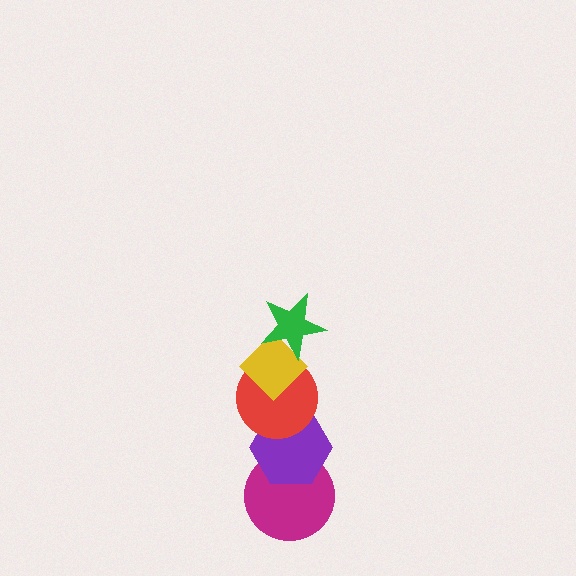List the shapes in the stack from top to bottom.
From top to bottom: the green star, the yellow diamond, the red circle, the purple hexagon, the magenta circle.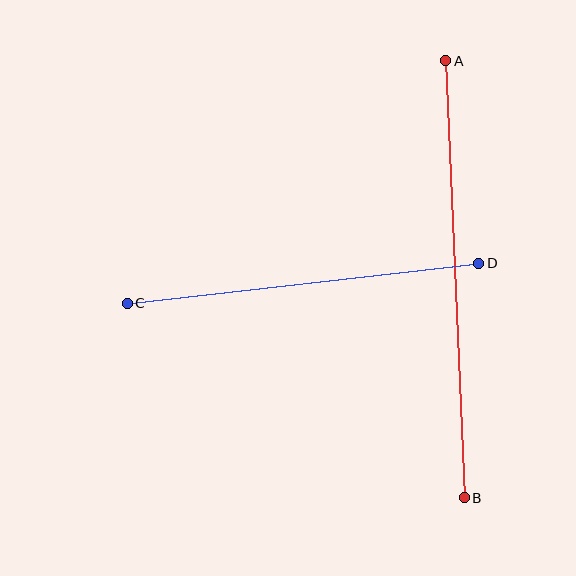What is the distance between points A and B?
The distance is approximately 437 pixels.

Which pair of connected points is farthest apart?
Points A and B are farthest apart.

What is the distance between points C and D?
The distance is approximately 354 pixels.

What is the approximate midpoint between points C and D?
The midpoint is at approximately (303, 283) pixels.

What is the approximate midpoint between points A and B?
The midpoint is at approximately (455, 279) pixels.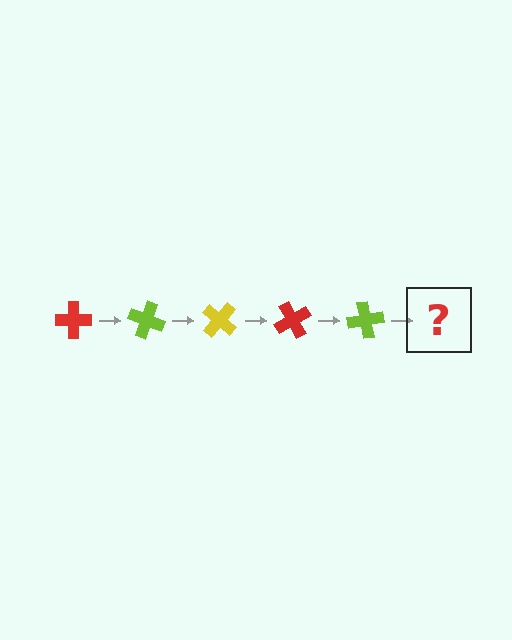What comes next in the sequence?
The next element should be a yellow cross, rotated 100 degrees from the start.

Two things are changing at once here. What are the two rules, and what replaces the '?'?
The two rules are that it rotates 20 degrees each step and the color cycles through red, lime, and yellow. The '?' should be a yellow cross, rotated 100 degrees from the start.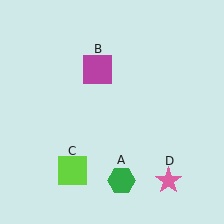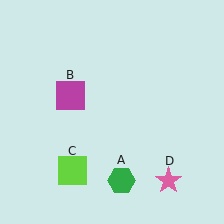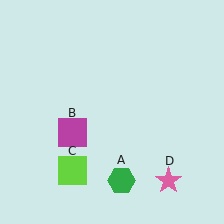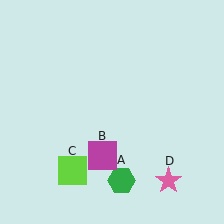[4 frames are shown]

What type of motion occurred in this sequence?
The magenta square (object B) rotated counterclockwise around the center of the scene.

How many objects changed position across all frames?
1 object changed position: magenta square (object B).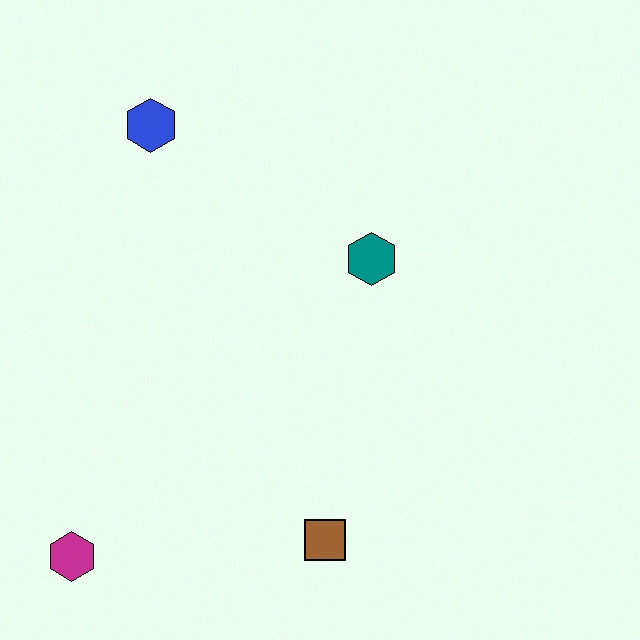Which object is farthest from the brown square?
The blue hexagon is farthest from the brown square.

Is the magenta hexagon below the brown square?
Yes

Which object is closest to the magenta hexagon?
The brown square is closest to the magenta hexagon.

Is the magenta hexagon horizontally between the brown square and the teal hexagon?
No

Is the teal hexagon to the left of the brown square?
No